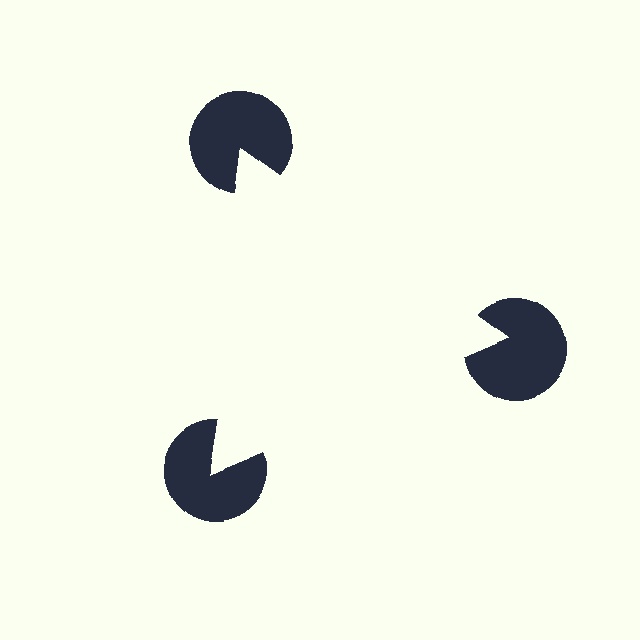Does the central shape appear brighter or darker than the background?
It typically appears slightly brighter than the background, even though no actual brightness change is drawn.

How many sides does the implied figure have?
3 sides.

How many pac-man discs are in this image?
There are 3 — one at each vertex of the illusory triangle.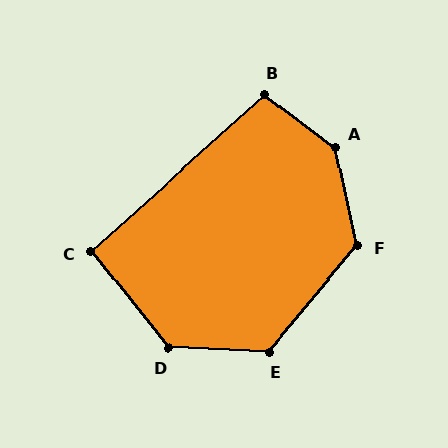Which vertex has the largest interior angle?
A, at approximately 139 degrees.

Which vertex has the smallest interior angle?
C, at approximately 93 degrees.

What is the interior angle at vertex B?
Approximately 101 degrees (obtuse).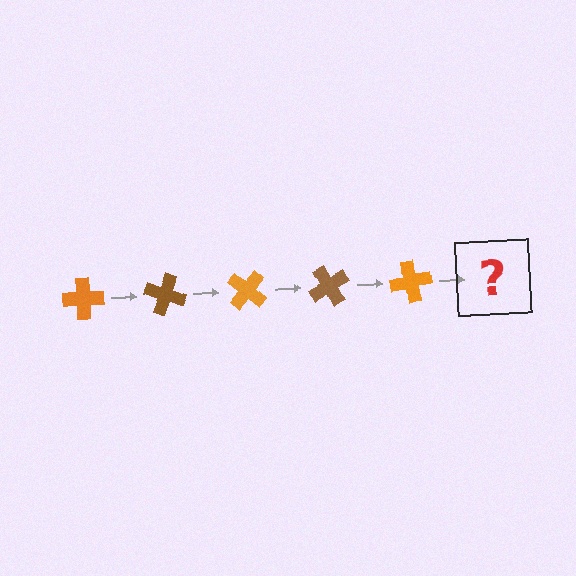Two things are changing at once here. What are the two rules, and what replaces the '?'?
The two rules are that it rotates 20 degrees each step and the color cycles through orange and brown. The '?' should be a brown cross, rotated 100 degrees from the start.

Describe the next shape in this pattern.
It should be a brown cross, rotated 100 degrees from the start.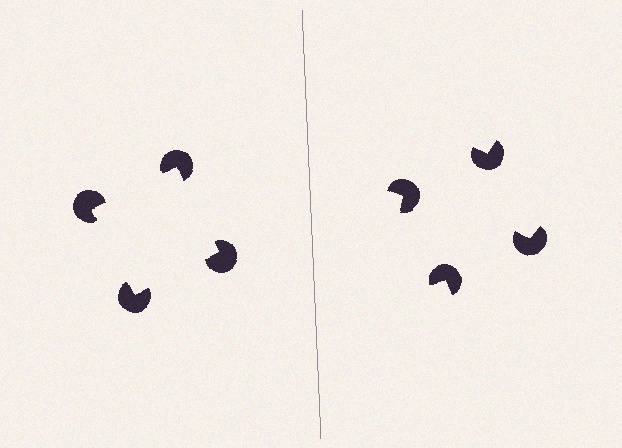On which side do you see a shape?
An illusory square appears on the left side. On the right side the wedge cuts are rotated, so no coherent shape forms.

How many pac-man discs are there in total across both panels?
8 — 4 on each side.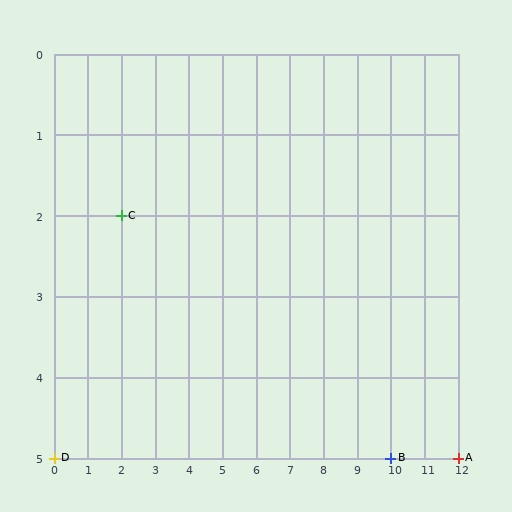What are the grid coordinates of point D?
Point D is at grid coordinates (0, 5).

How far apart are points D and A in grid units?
Points D and A are 12 columns apart.